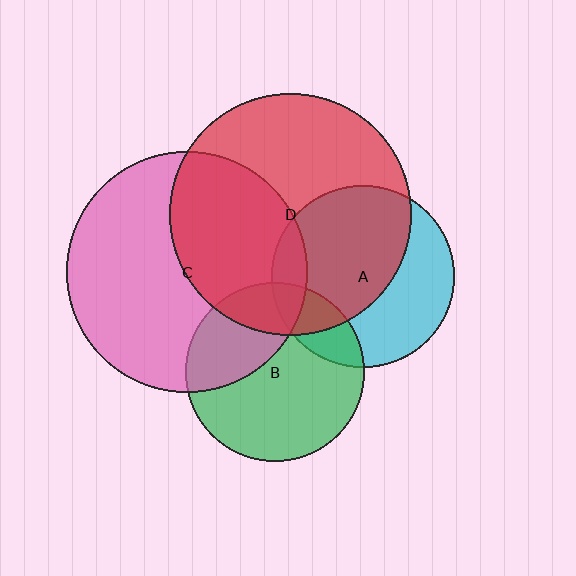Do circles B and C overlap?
Yes.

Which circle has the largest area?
Circle D (red).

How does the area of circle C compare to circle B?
Approximately 1.8 times.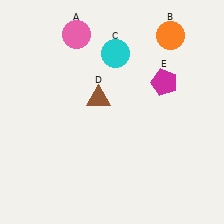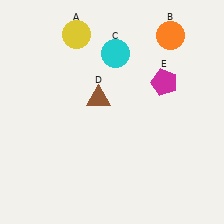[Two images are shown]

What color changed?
The circle (A) changed from pink in Image 1 to yellow in Image 2.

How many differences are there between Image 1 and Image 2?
There is 1 difference between the two images.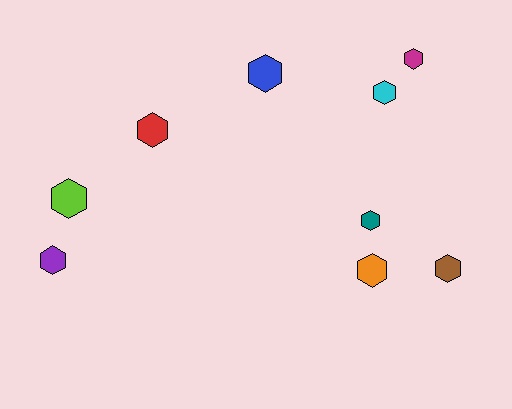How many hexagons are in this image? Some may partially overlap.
There are 9 hexagons.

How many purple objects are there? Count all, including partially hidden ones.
There is 1 purple object.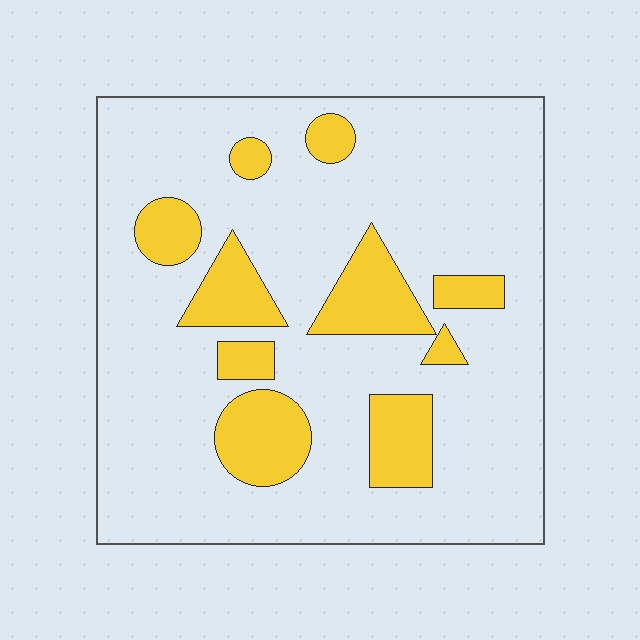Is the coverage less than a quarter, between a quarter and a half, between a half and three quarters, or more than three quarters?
Less than a quarter.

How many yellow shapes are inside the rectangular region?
10.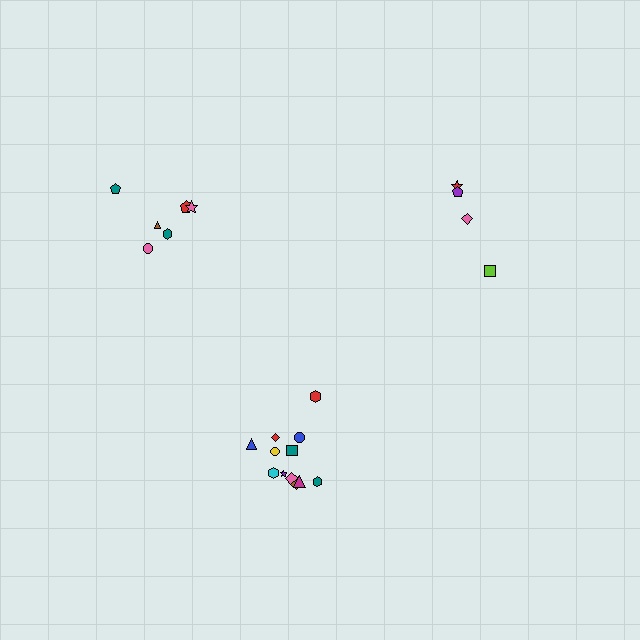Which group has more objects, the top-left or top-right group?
The top-left group.